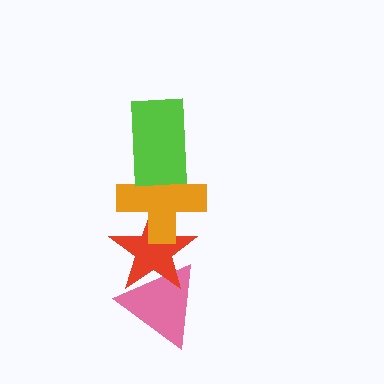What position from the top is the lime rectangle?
The lime rectangle is 1st from the top.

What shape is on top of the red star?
The orange cross is on top of the red star.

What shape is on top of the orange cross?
The lime rectangle is on top of the orange cross.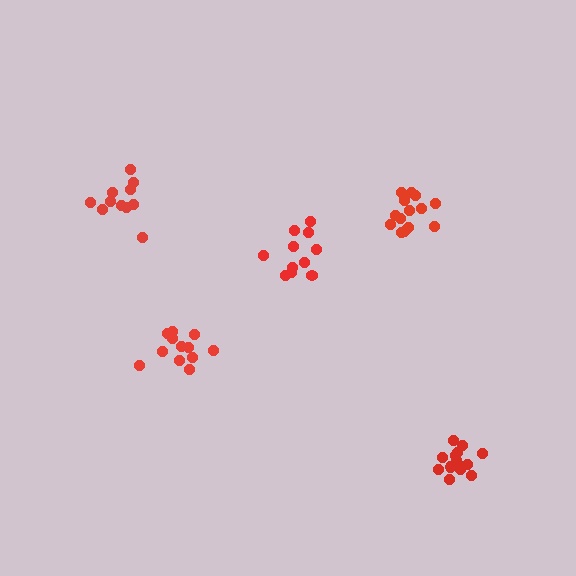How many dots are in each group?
Group 1: 14 dots, Group 2: 11 dots, Group 3: 12 dots, Group 4: 11 dots, Group 5: 14 dots (62 total).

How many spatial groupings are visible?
There are 5 spatial groupings.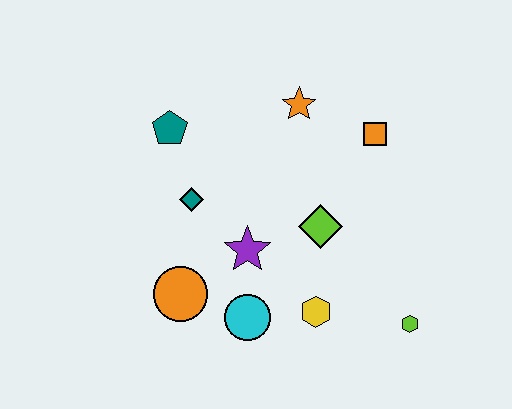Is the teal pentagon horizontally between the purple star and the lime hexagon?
No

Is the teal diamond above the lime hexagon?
Yes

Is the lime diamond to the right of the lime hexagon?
No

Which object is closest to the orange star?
The orange square is closest to the orange star.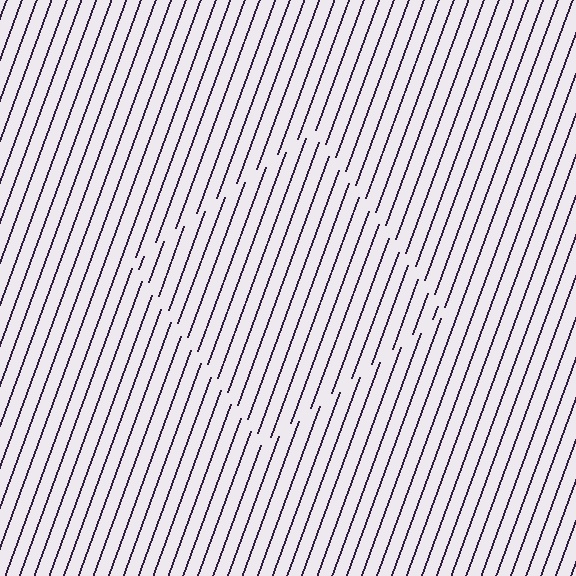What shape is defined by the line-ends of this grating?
An illusory square. The interior of the shape contains the same grating, shifted by half a period — the contour is defined by the phase discontinuity where line-ends from the inner and outer gratings abut.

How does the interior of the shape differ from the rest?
The interior of the shape contains the same grating, shifted by half a period — the contour is defined by the phase discontinuity where line-ends from the inner and outer gratings abut.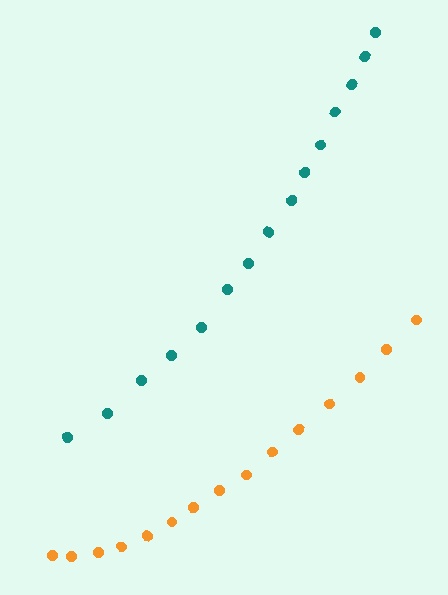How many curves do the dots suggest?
There are 2 distinct paths.